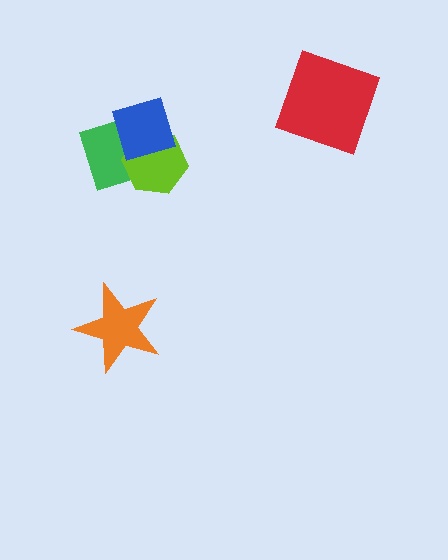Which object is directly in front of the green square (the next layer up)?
The lime hexagon is directly in front of the green square.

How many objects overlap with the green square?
2 objects overlap with the green square.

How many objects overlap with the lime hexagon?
2 objects overlap with the lime hexagon.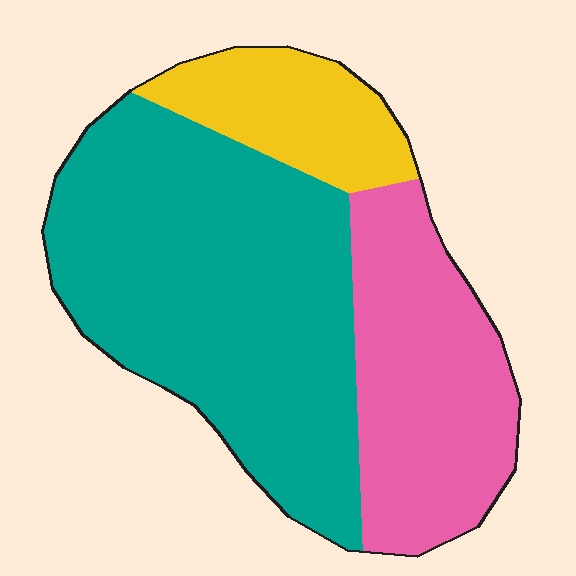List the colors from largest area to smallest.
From largest to smallest: teal, pink, yellow.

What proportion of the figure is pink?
Pink covers 29% of the figure.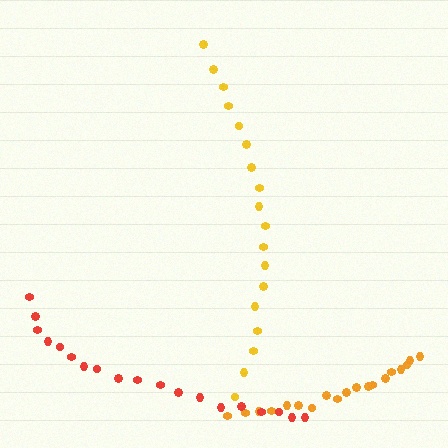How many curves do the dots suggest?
There are 3 distinct paths.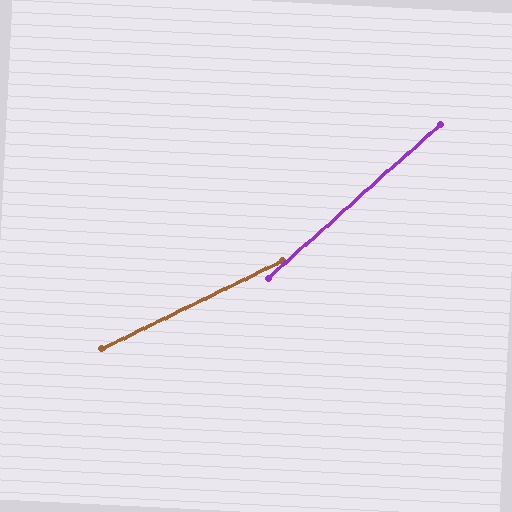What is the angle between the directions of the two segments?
Approximately 16 degrees.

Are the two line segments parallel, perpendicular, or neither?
Neither parallel nor perpendicular — they differ by about 16°.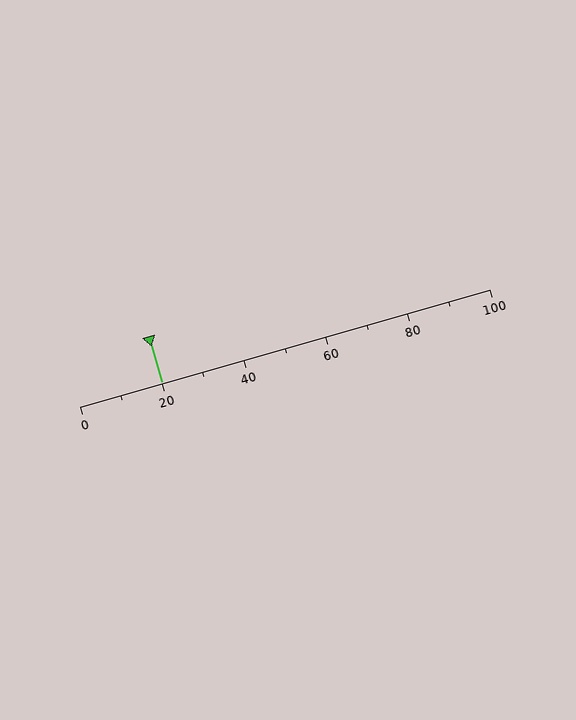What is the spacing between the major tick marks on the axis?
The major ticks are spaced 20 apart.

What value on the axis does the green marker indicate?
The marker indicates approximately 20.